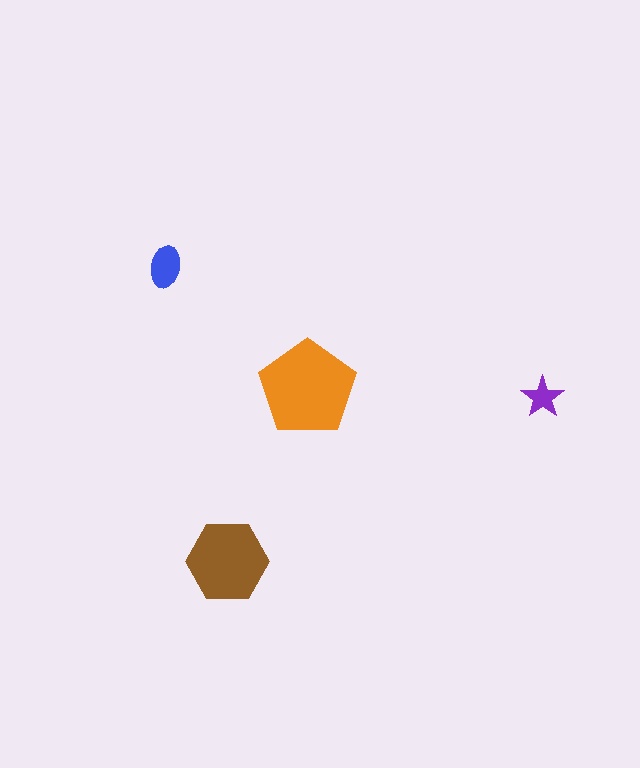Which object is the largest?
The orange pentagon.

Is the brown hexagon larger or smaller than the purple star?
Larger.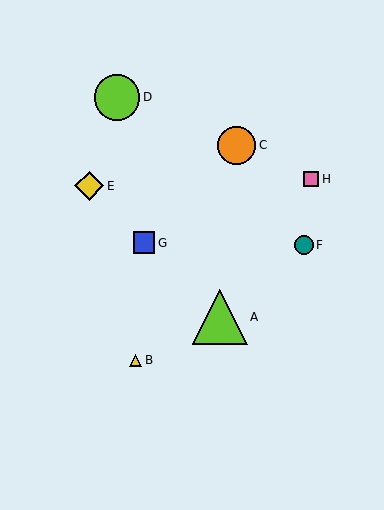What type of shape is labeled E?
Shape E is a yellow diamond.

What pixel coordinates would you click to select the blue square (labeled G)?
Click at (144, 243) to select the blue square G.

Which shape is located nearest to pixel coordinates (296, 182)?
The pink square (labeled H) at (311, 179) is nearest to that location.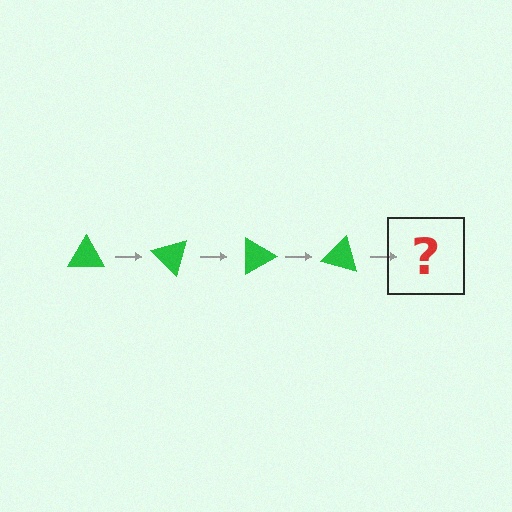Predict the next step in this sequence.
The next step is a green triangle rotated 180 degrees.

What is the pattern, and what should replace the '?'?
The pattern is that the triangle rotates 45 degrees each step. The '?' should be a green triangle rotated 180 degrees.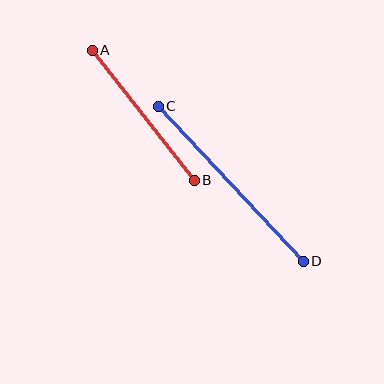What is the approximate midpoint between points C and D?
The midpoint is at approximately (231, 184) pixels.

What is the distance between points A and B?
The distance is approximately 165 pixels.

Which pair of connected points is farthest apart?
Points C and D are farthest apart.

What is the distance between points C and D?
The distance is approximately 212 pixels.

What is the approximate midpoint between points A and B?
The midpoint is at approximately (143, 115) pixels.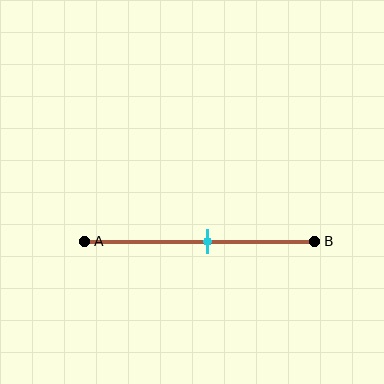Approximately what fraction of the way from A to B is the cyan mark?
The cyan mark is approximately 55% of the way from A to B.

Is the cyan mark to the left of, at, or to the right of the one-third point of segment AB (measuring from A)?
The cyan mark is to the right of the one-third point of segment AB.